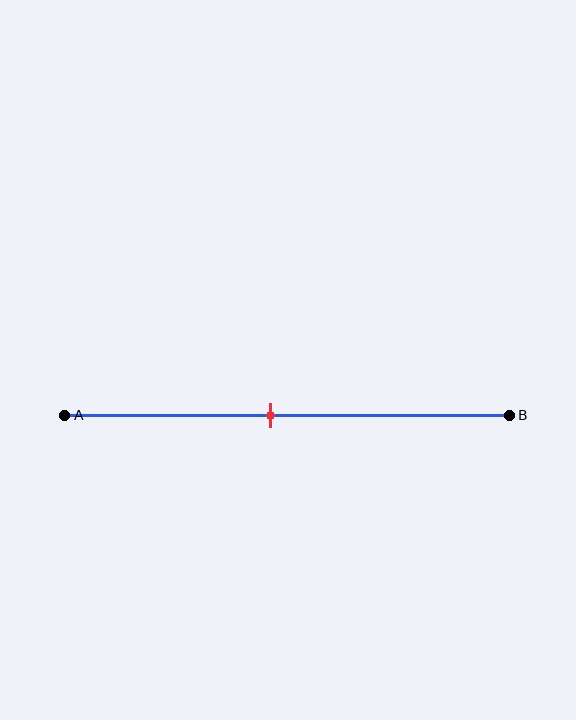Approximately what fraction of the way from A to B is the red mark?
The red mark is approximately 45% of the way from A to B.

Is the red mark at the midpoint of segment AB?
No, the mark is at about 45% from A, not at the 50% midpoint.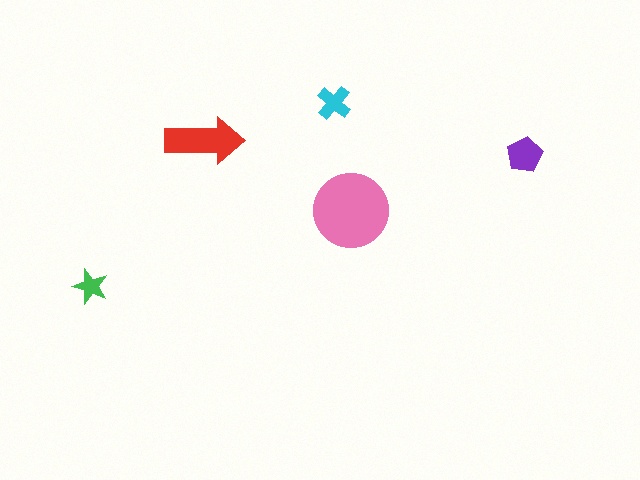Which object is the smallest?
The green star.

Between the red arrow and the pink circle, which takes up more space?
The pink circle.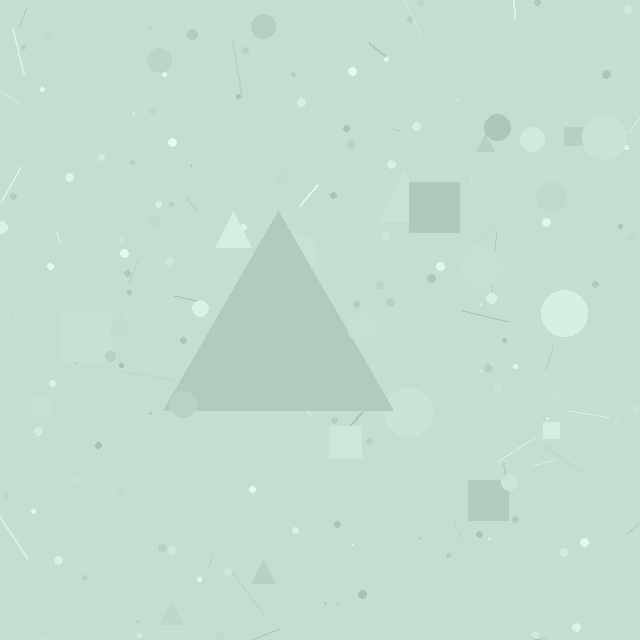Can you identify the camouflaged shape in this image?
The camouflaged shape is a triangle.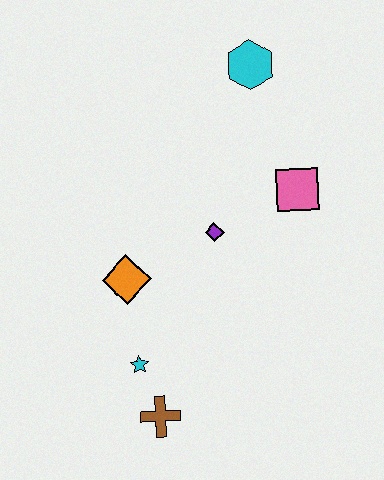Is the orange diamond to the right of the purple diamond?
No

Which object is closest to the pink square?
The purple diamond is closest to the pink square.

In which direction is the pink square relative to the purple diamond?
The pink square is to the right of the purple diamond.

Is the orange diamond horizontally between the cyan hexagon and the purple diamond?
No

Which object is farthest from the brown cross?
The cyan hexagon is farthest from the brown cross.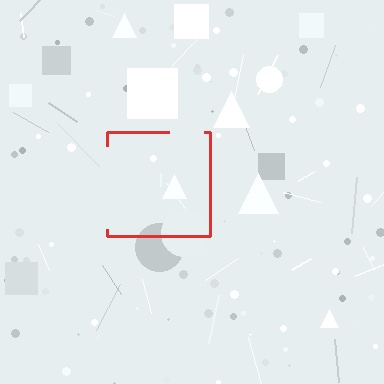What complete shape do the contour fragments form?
The contour fragments form a square.